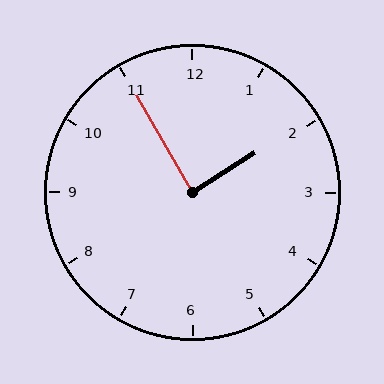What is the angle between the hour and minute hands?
Approximately 88 degrees.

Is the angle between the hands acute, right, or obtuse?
It is right.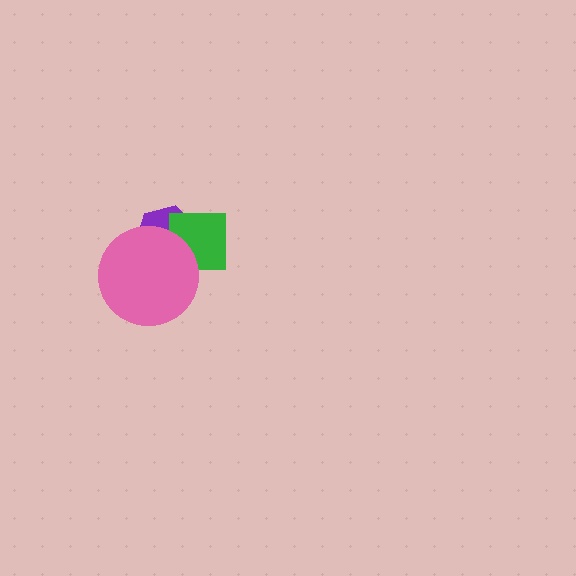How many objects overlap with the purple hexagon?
2 objects overlap with the purple hexagon.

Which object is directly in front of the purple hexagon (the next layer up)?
The green square is directly in front of the purple hexagon.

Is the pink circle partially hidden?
No, no other shape covers it.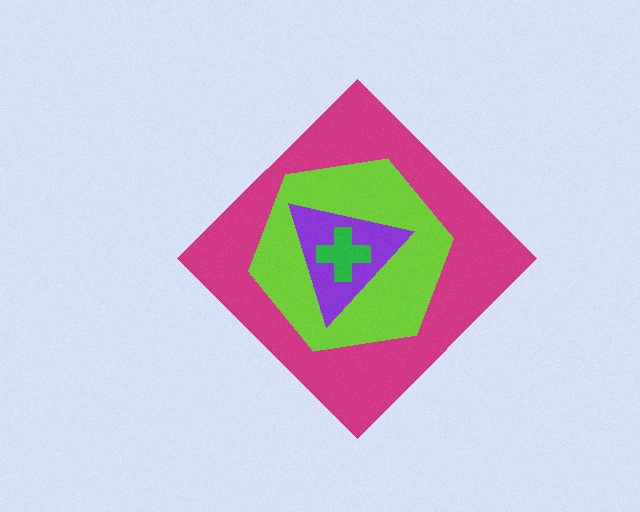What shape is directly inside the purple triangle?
The green cross.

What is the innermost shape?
The green cross.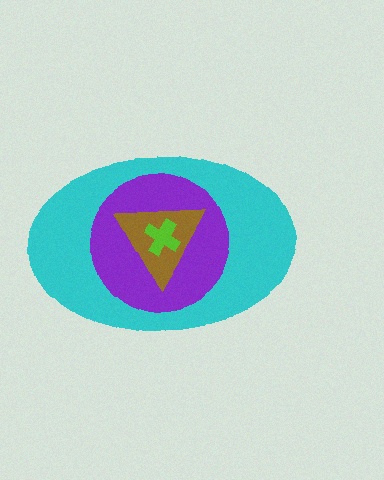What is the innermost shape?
The lime cross.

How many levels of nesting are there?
4.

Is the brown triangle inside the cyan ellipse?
Yes.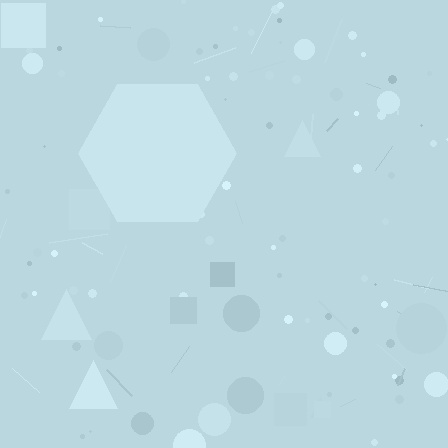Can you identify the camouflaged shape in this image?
The camouflaged shape is a hexagon.